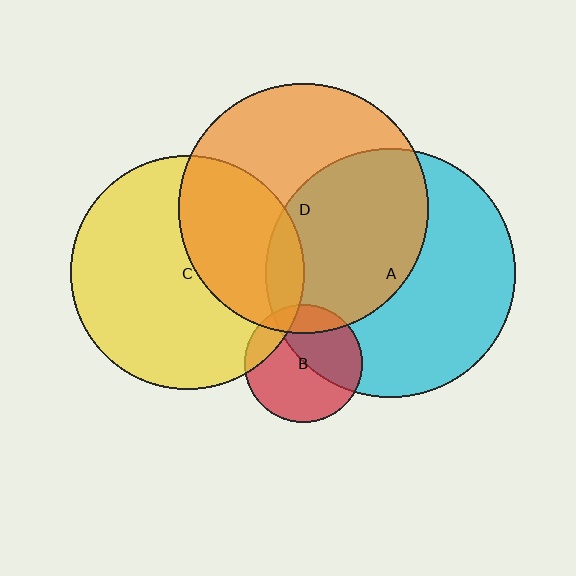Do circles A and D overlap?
Yes.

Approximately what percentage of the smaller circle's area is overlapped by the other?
Approximately 45%.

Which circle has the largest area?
Circle D (orange).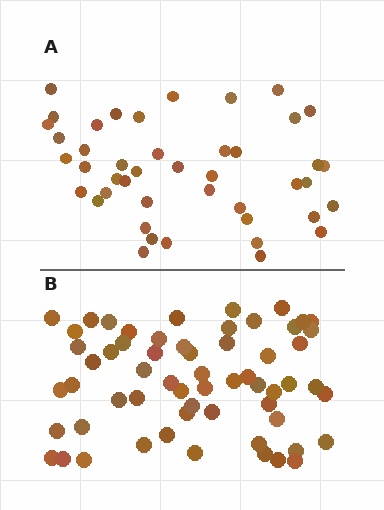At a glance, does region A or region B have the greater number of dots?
Region B (the bottom region) has more dots.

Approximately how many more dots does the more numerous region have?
Region B has approximately 15 more dots than region A.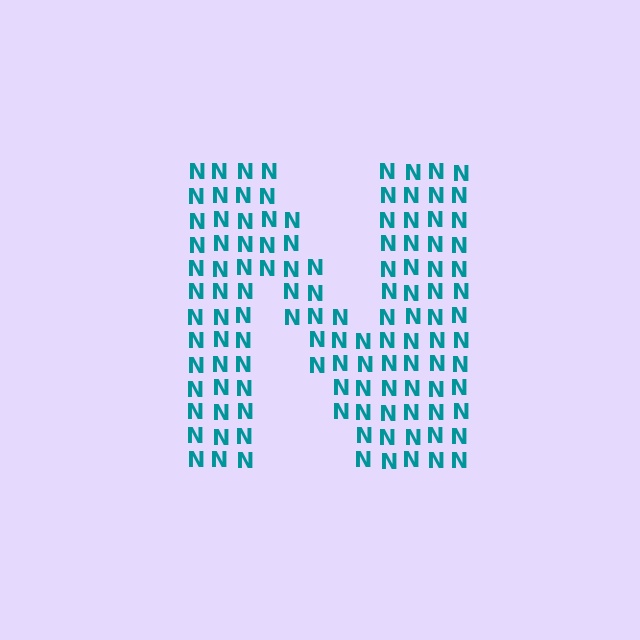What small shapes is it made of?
It is made of small letter N's.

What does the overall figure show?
The overall figure shows the letter N.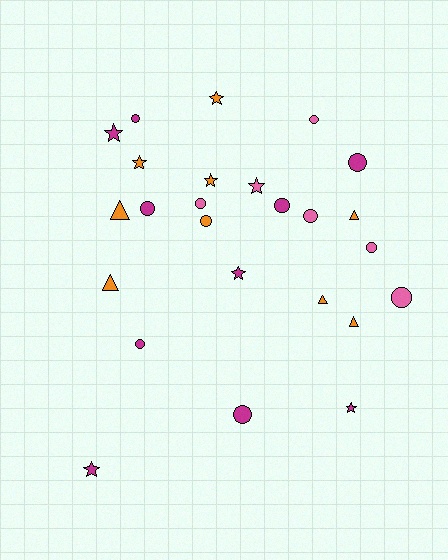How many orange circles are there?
There is 1 orange circle.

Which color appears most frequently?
Magenta, with 10 objects.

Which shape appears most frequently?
Circle, with 12 objects.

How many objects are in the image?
There are 25 objects.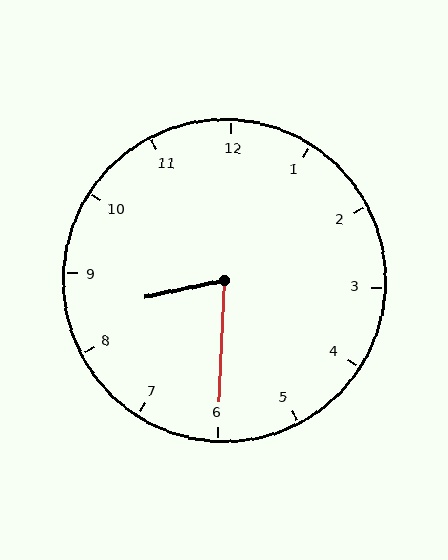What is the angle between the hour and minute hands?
Approximately 75 degrees.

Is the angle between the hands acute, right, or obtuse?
It is acute.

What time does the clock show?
8:30.